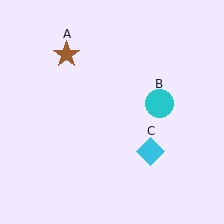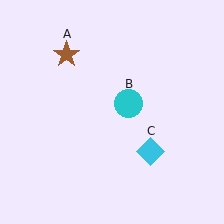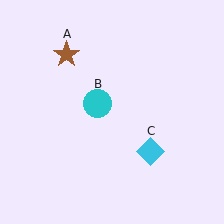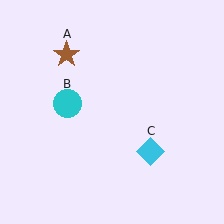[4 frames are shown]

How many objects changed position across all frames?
1 object changed position: cyan circle (object B).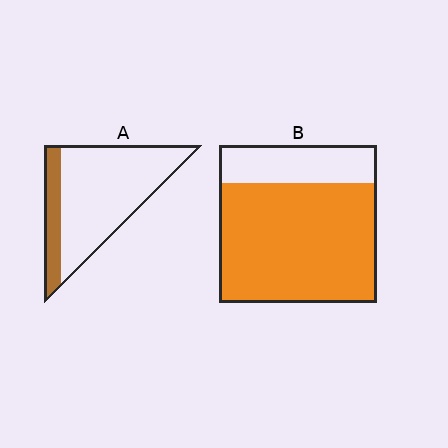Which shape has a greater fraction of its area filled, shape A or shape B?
Shape B.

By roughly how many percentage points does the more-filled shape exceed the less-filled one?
By roughly 55 percentage points (B over A).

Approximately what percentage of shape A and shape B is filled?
A is approximately 20% and B is approximately 75%.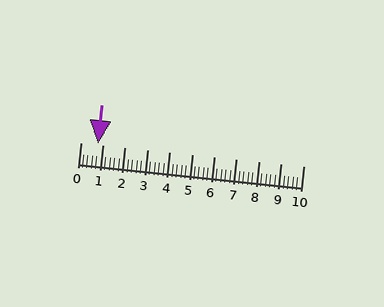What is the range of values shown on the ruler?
The ruler shows values from 0 to 10.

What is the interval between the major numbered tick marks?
The major tick marks are spaced 1 units apart.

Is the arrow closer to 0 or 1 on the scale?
The arrow is closer to 1.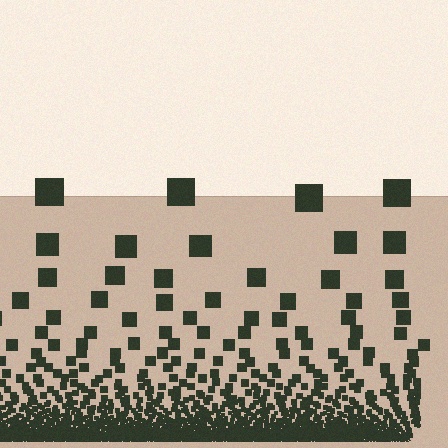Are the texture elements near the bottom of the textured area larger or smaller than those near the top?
Smaller. The gradient is inverted — elements near the bottom are smaller and denser.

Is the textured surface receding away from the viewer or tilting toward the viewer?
The surface appears to tilt toward the viewer. Texture elements get larger and sparser toward the top.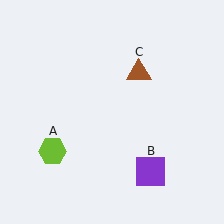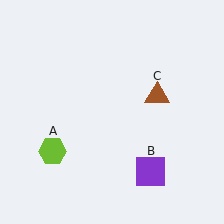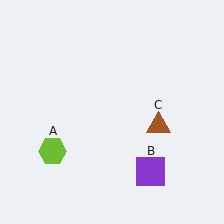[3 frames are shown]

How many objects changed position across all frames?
1 object changed position: brown triangle (object C).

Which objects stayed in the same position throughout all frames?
Lime hexagon (object A) and purple square (object B) remained stationary.